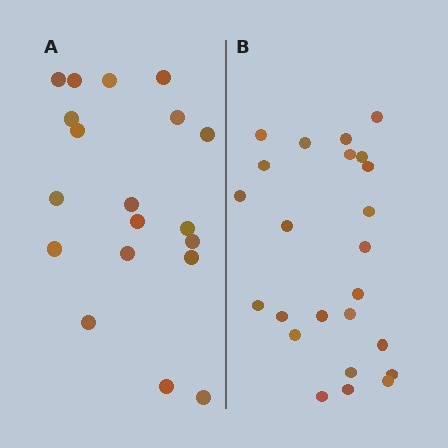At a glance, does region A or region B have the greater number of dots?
Region B (the right region) has more dots.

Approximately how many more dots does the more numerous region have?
Region B has about 5 more dots than region A.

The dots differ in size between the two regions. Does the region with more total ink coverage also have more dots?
No. Region A has more total ink coverage because its dots are larger, but region B actually contains more individual dots. Total area can be misleading — the number of items is what matters here.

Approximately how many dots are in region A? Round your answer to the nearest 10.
About 20 dots. (The exact count is 19, which rounds to 20.)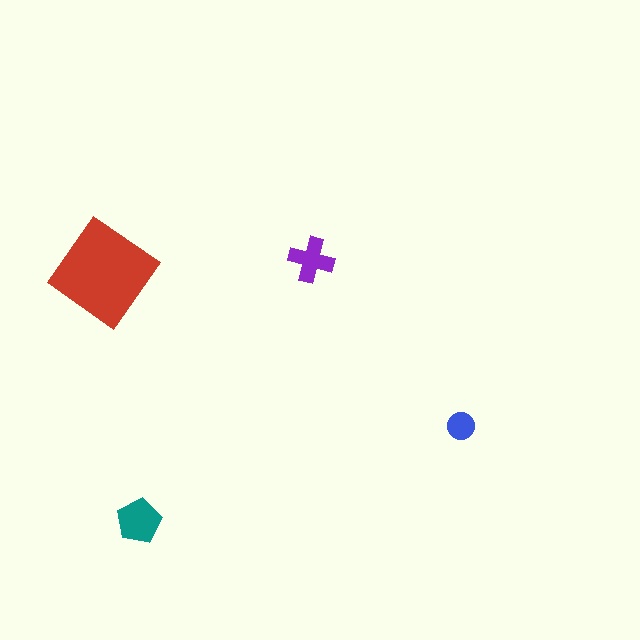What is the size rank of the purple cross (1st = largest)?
3rd.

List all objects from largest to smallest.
The red diamond, the teal pentagon, the purple cross, the blue circle.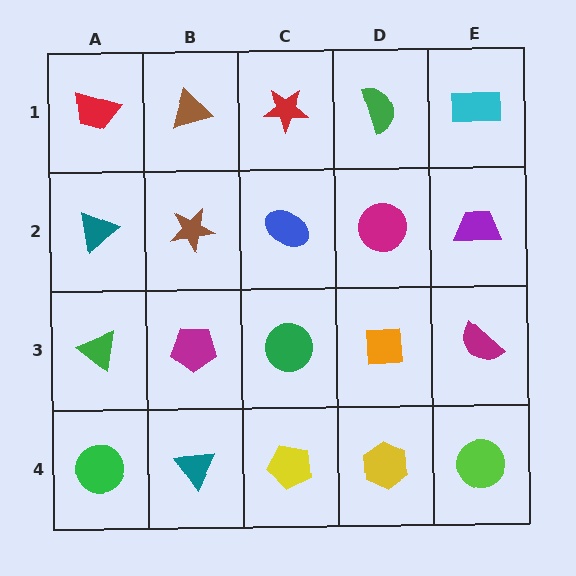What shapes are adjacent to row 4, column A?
A green triangle (row 3, column A), a teal triangle (row 4, column B).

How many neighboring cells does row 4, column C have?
3.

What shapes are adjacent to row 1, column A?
A teal triangle (row 2, column A), a brown triangle (row 1, column B).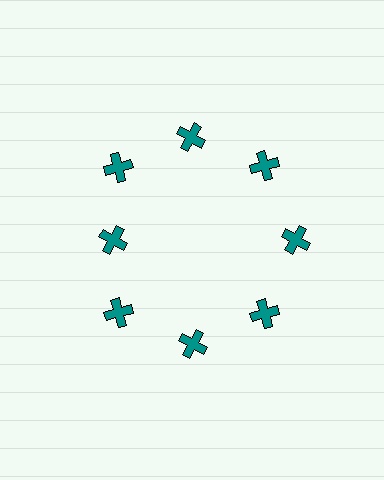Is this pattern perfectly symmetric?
No. The 8 teal crosses are arranged in a ring, but one element near the 9 o'clock position is pulled inward toward the center, breaking the 8-fold rotational symmetry.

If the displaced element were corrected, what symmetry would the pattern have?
It would have 8-fold rotational symmetry — the pattern would map onto itself every 45 degrees.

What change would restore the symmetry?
The symmetry would be restored by moving it outward, back onto the ring so that all 8 crosses sit at equal angles and equal distance from the center.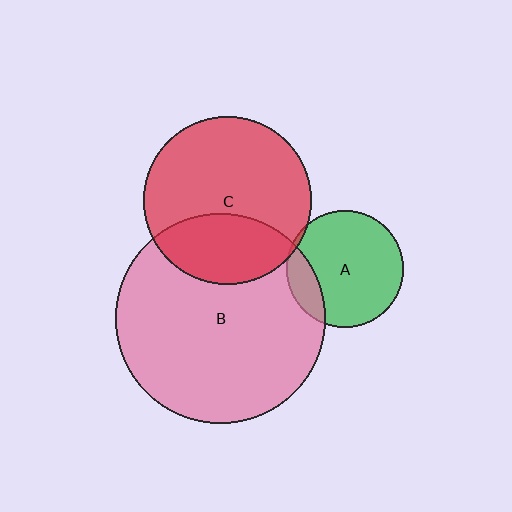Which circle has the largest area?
Circle B (pink).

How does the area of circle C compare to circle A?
Approximately 2.1 times.